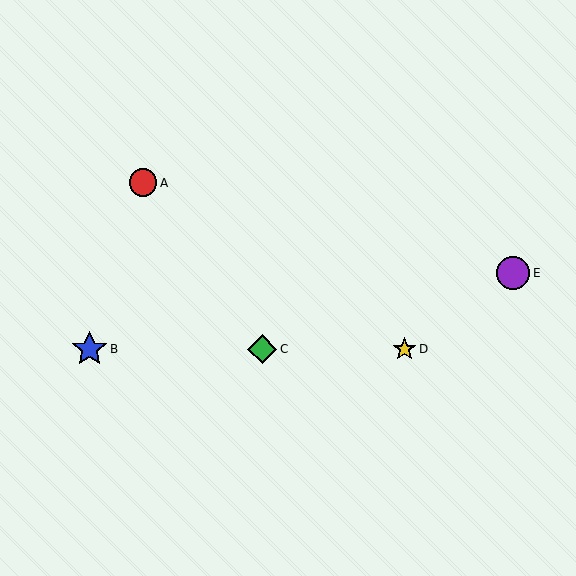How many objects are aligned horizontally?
3 objects (B, C, D) are aligned horizontally.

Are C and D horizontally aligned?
Yes, both are at y≈349.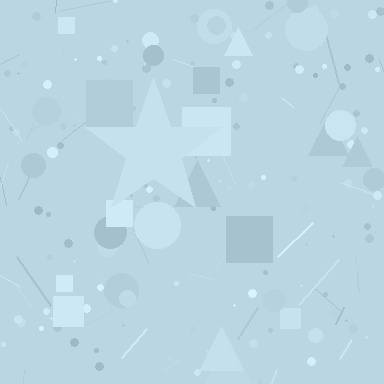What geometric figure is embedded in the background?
A star is embedded in the background.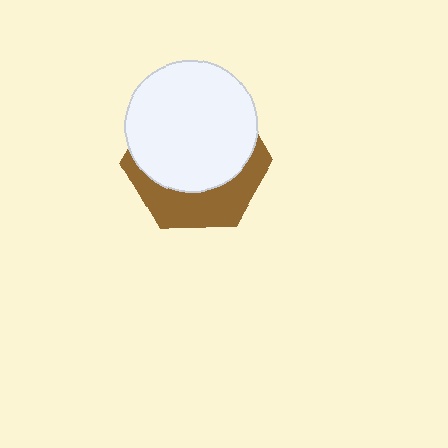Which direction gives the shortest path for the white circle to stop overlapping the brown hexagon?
Moving up gives the shortest separation.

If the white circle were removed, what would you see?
You would see the complete brown hexagon.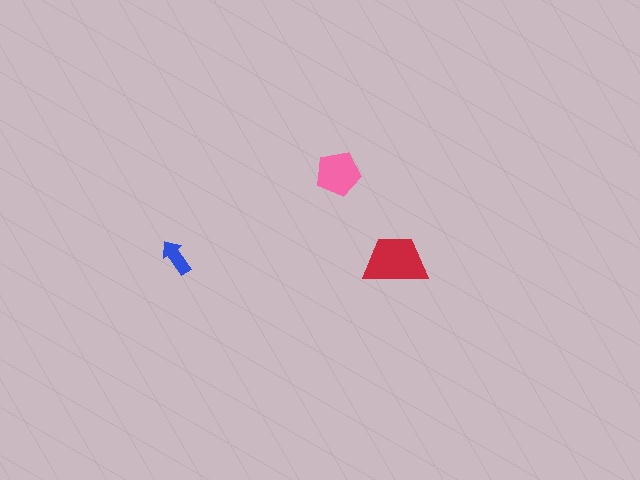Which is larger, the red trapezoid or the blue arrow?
The red trapezoid.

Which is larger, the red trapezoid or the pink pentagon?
The red trapezoid.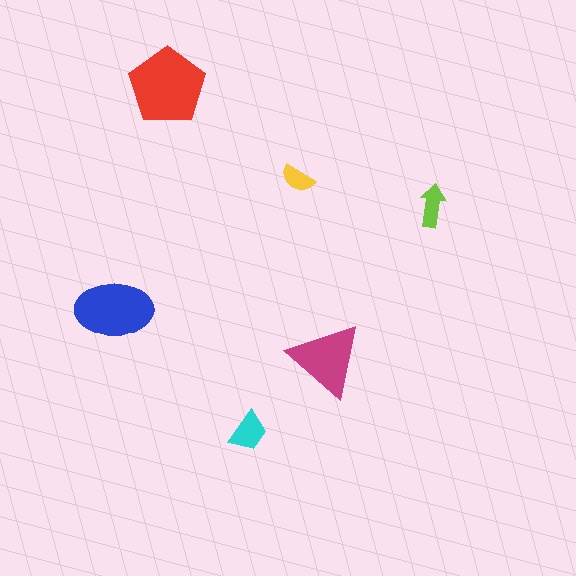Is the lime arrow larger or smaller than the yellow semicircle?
Larger.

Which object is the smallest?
The yellow semicircle.